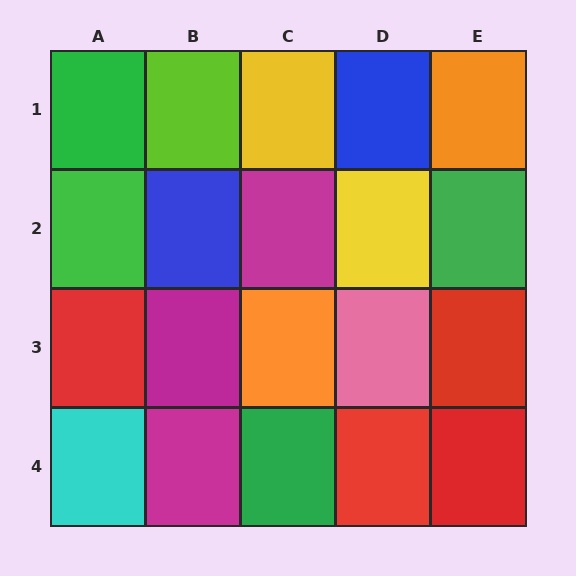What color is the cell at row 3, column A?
Red.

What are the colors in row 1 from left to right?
Green, lime, yellow, blue, orange.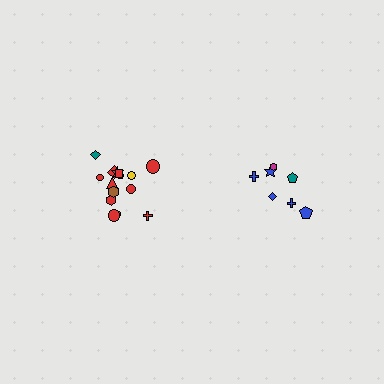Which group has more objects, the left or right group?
The left group.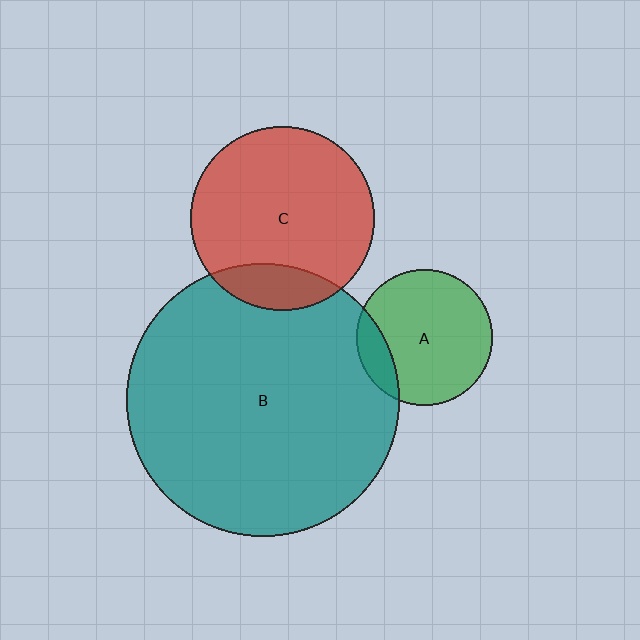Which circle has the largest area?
Circle B (teal).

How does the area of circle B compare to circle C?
Approximately 2.2 times.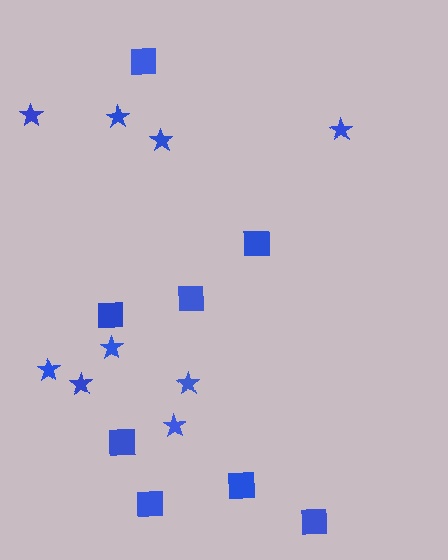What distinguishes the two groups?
There are 2 groups: one group of squares (8) and one group of stars (9).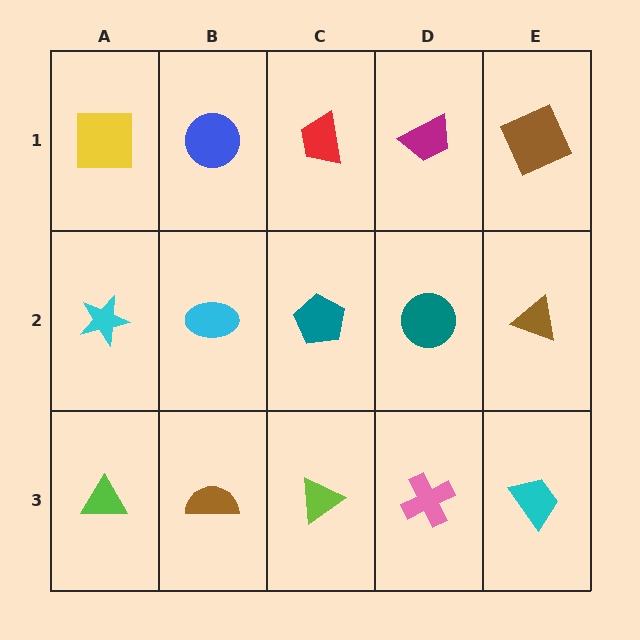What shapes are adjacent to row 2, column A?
A yellow square (row 1, column A), a lime triangle (row 3, column A), a cyan ellipse (row 2, column B).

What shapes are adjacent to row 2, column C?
A red trapezoid (row 1, column C), a lime triangle (row 3, column C), a cyan ellipse (row 2, column B), a teal circle (row 2, column D).